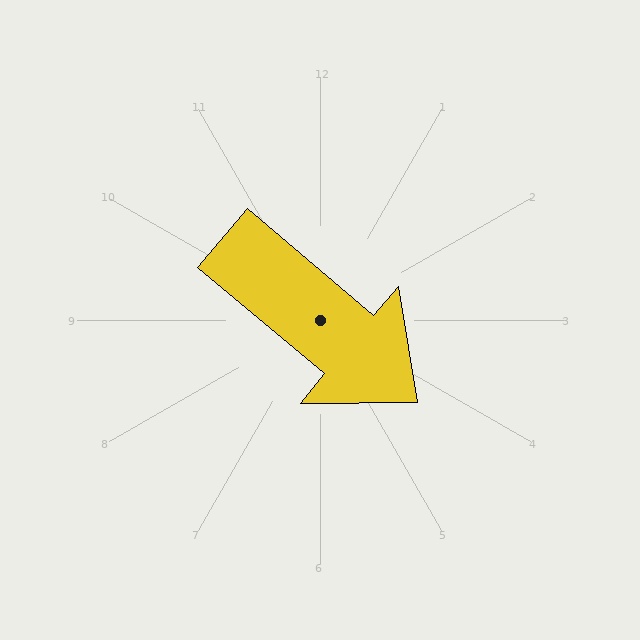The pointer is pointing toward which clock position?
Roughly 4 o'clock.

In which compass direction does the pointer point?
Southeast.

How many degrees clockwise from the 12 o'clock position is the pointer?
Approximately 130 degrees.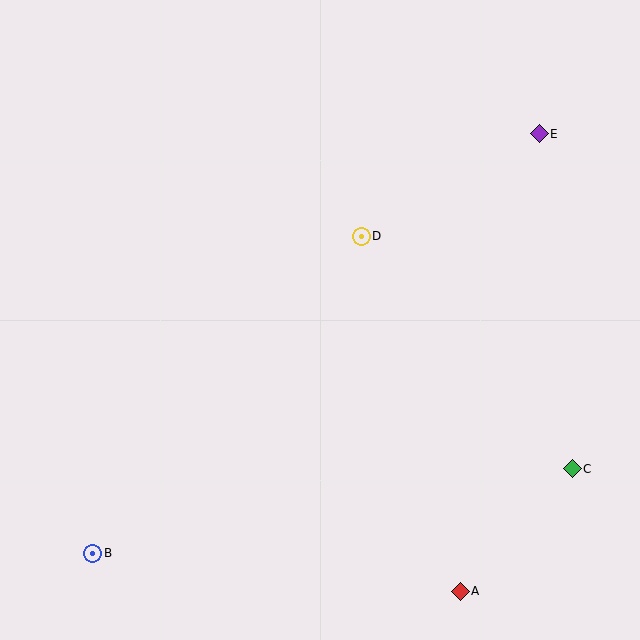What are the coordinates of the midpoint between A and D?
The midpoint between A and D is at (411, 414).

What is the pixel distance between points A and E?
The distance between A and E is 464 pixels.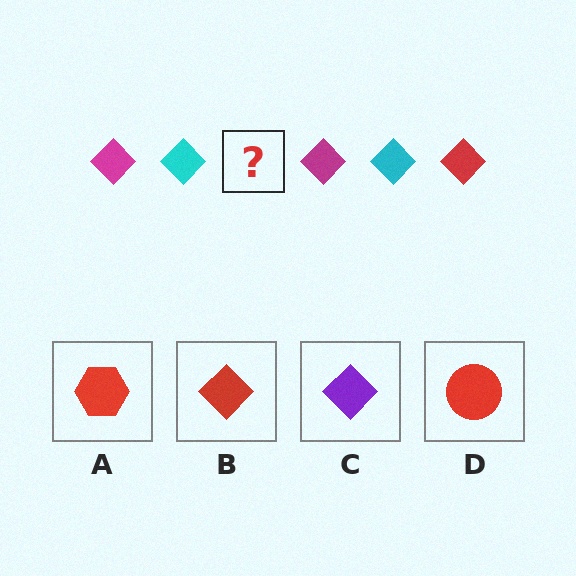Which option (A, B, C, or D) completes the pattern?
B.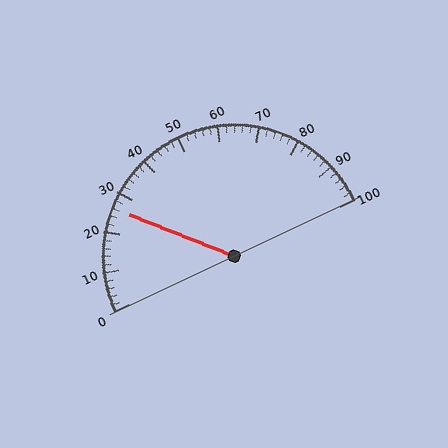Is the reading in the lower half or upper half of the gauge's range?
The reading is in the lower half of the range (0 to 100).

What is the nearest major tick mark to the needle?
The nearest major tick mark is 30.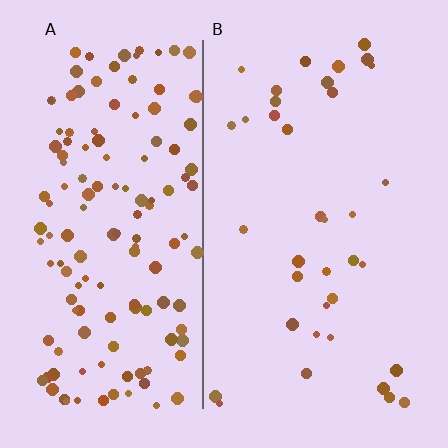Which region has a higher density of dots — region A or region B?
A (the left).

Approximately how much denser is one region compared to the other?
Approximately 3.9× — region A over region B.